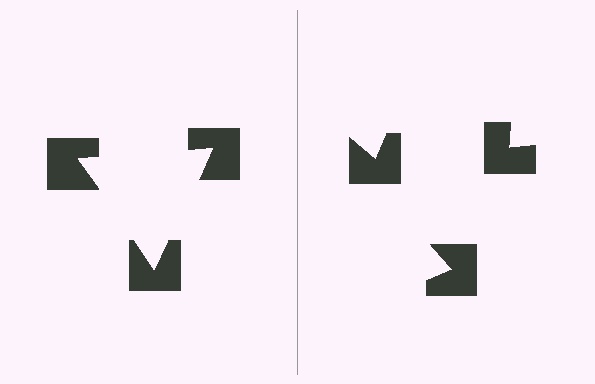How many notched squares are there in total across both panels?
6 — 3 on each side.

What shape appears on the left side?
An illusory triangle.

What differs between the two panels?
The notched squares are positioned identically on both sides; only the wedge orientations differ. On the left they align to a triangle; on the right they are misaligned.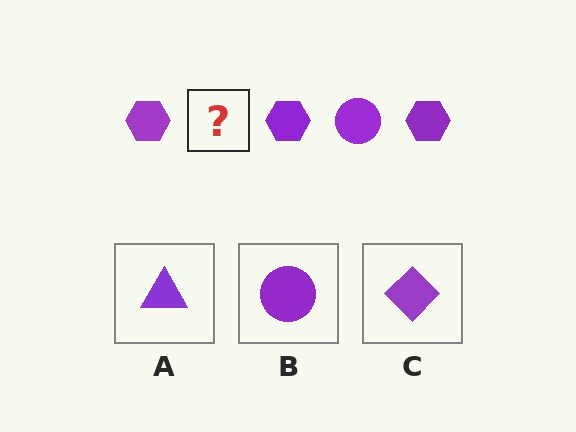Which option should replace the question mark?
Option B.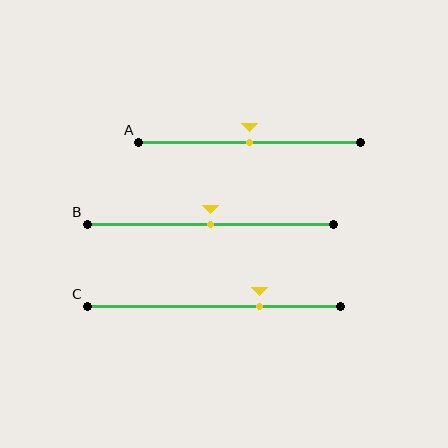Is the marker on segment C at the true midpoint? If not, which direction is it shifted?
No, the marker on segment C is shifted to the right by about 18% of the segment length.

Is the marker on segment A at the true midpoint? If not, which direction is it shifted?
Yes, the marker on segment A is at the true midpoint.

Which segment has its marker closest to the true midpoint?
Segment A has its marker closest to the true midpoint.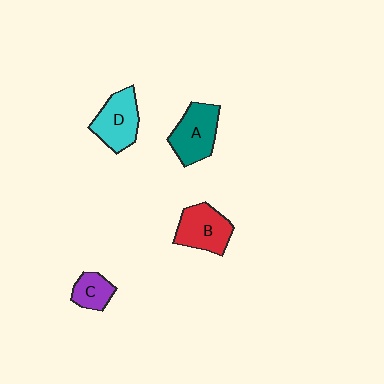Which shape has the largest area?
Shape A (teal).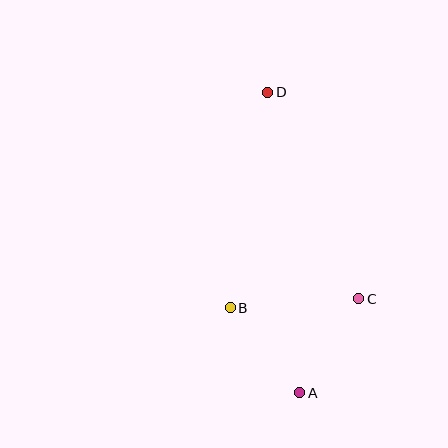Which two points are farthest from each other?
Points A and D are farthest from each other.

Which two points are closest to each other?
Points A and B are closest to each other.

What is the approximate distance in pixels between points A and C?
The distance between A and C is approximately 111 pixels.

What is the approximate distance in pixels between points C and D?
The distance between C and D is approximately 226 pixels.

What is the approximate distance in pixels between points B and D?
The distance between B and D is approximately 219 pixels.